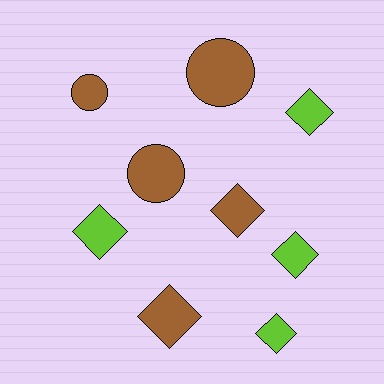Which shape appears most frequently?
Diamond, with 6 objects.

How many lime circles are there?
There are no lime circles.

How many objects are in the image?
There are 9 objects.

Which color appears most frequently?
Brown, with 5 objects.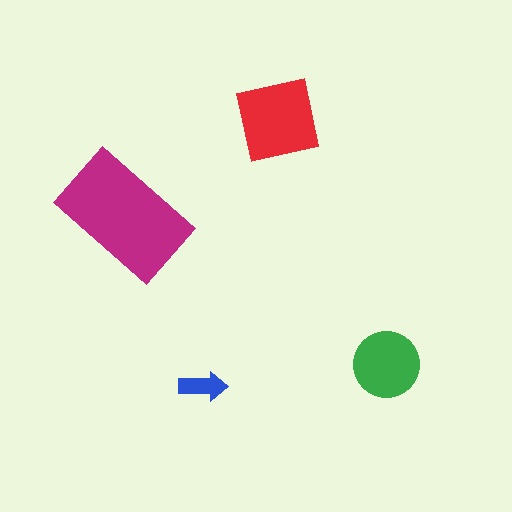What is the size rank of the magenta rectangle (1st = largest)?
1st.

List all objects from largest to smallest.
The magenta rectangle, the red square, the green circle, the blue arrow.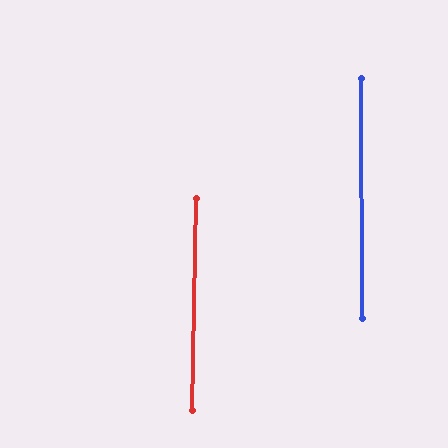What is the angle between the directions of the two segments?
Approximately 1 degree.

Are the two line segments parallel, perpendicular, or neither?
Parallel — their directions differ by only 1.5°.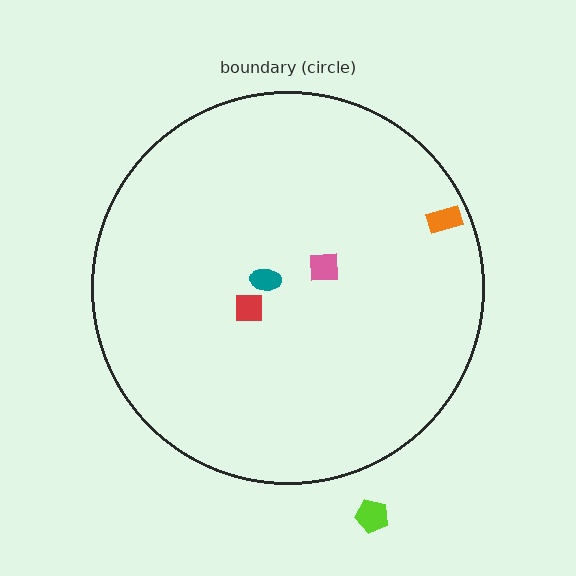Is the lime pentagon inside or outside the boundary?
Outside.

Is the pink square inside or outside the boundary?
Inside.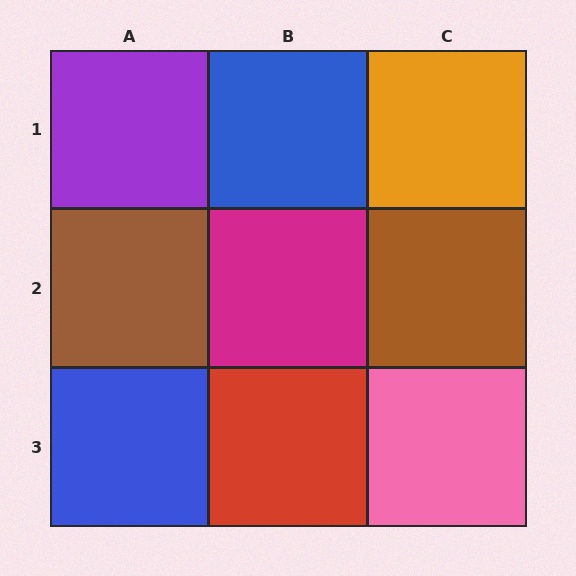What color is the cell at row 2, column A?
Brown.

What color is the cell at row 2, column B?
Magenta.